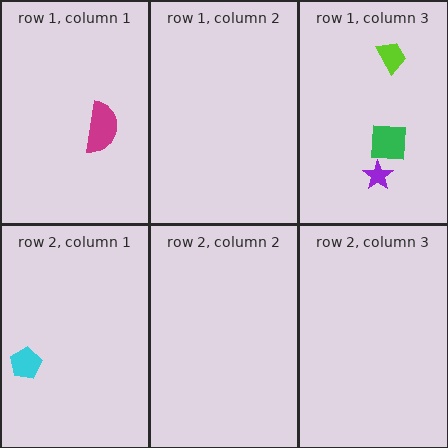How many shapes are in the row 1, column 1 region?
1.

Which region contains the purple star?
The row 1, column 3 region.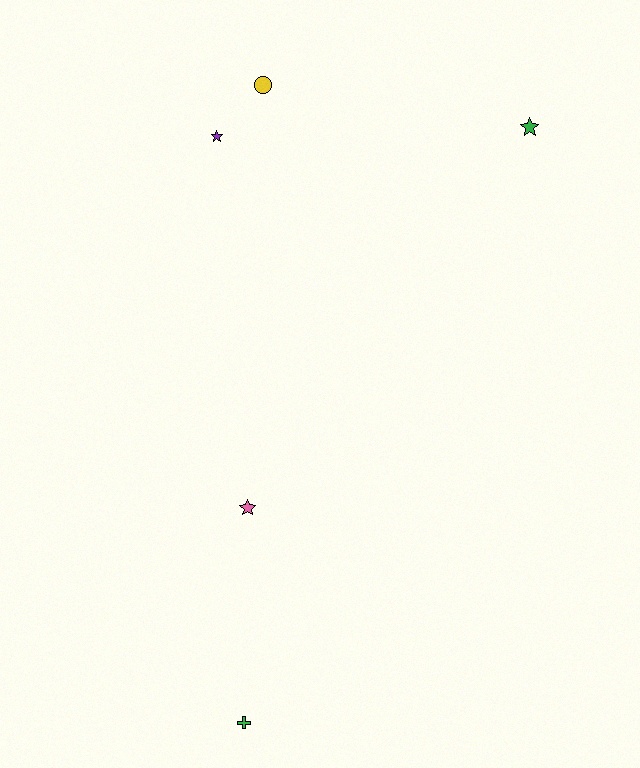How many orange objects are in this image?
There are no orange objects.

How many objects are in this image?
There are 5 objects.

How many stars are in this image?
There are 3 stars.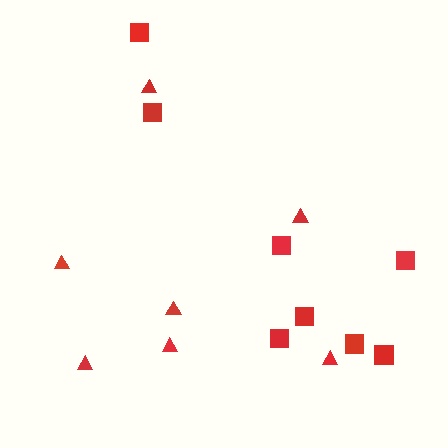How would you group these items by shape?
There are 2 groups: one group of squares (8) and one group of triangles (7).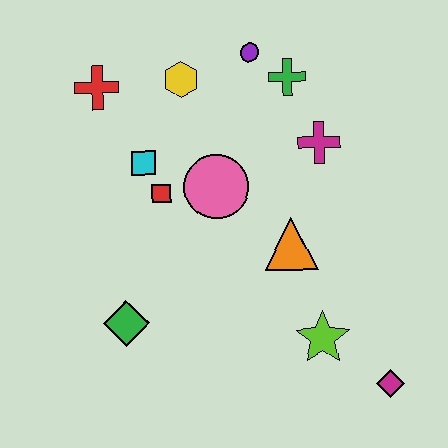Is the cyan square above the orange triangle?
Yes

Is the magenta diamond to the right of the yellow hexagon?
Yes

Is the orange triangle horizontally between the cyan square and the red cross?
No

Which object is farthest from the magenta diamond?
The red cross is farthest from the magenta diamond.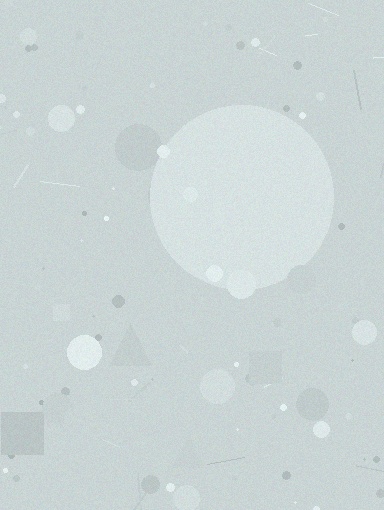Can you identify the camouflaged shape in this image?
The camouflaged shape is a circle.